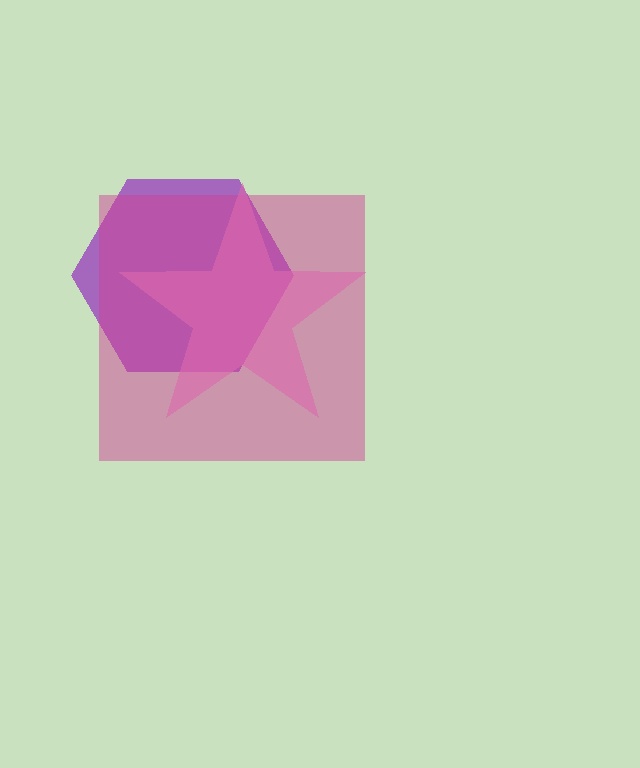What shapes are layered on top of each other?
The layered shapes are: a purple hexagon, a magenta square, a pink star.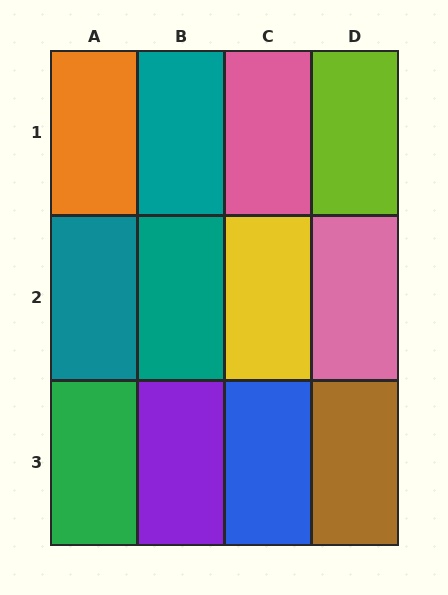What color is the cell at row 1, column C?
Pink.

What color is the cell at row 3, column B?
Purple.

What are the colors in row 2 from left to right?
Teal, teal, yellow, pink.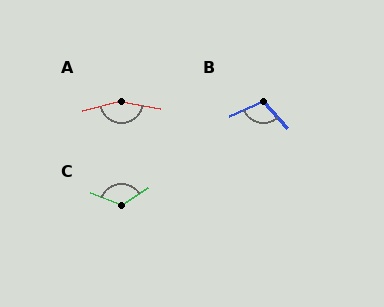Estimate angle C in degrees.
Approximately 126 degrees.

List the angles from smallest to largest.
B (108°), C (126°), A (155°).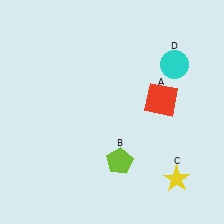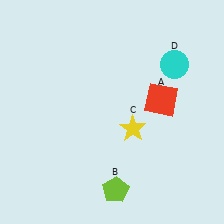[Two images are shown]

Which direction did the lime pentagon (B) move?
The lime pentagon (B) moved down.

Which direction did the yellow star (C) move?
The yellow star (C) moved up.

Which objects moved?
The objects that moved are: the lime pentagon (B), the yellow star (C).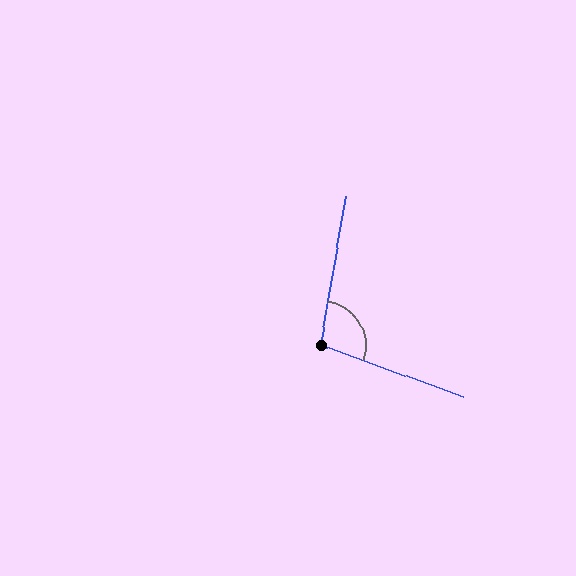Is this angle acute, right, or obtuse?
It is obtuse.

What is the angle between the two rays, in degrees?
Approximately 100 degrees.